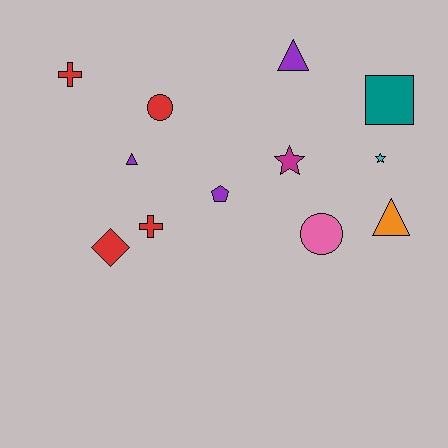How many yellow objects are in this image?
There are no yellow objects.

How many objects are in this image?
There are 12 objects.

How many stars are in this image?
There are 2 stars.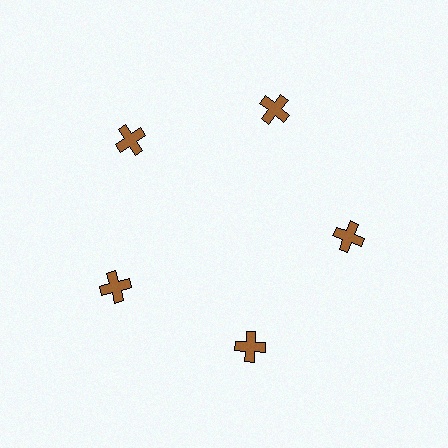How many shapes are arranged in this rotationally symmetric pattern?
There are 5 shapes, arranged in 5 groups of 1.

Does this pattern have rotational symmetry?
Yes, this pattern has 5-fold rotational symmetry. It looks the same after rotating 72 degrees around the center.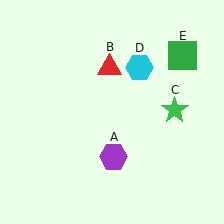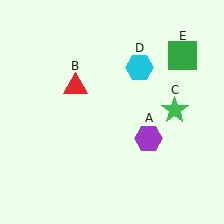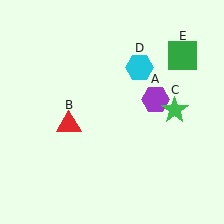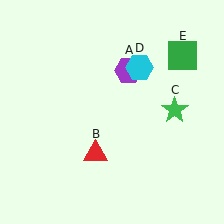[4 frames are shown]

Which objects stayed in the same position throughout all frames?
Green star (object C) and cyan hexagon (object D) and green square (object E) remained stationary.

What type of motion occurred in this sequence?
The purple hexagon (object A), red triangle (object B) rotated counterclockwise around the center of the scene.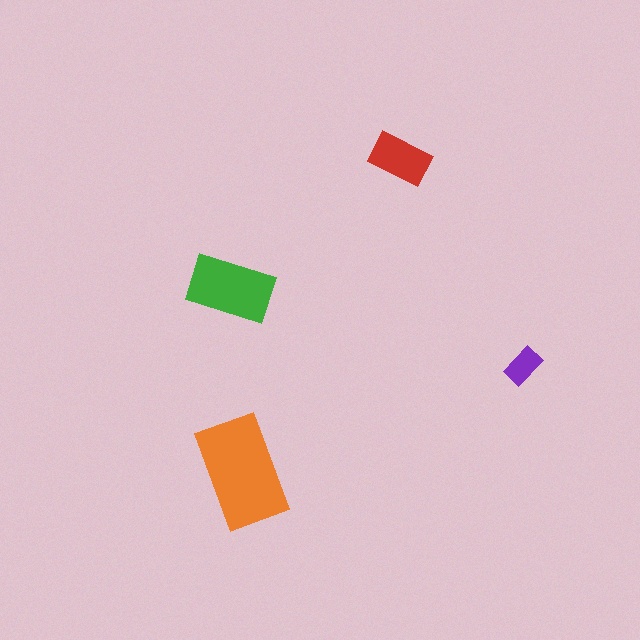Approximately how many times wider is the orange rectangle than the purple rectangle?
About 3 times wider.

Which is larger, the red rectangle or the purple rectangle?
The red one.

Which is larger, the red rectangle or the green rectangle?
The green one.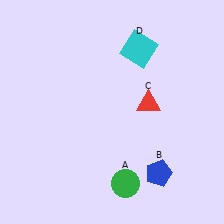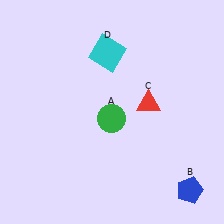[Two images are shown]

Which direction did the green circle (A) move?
The green circle (A) moved up.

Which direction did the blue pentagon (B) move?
The blue pentagon (B) moved right.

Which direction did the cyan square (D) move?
The cyan square (D) moved left.